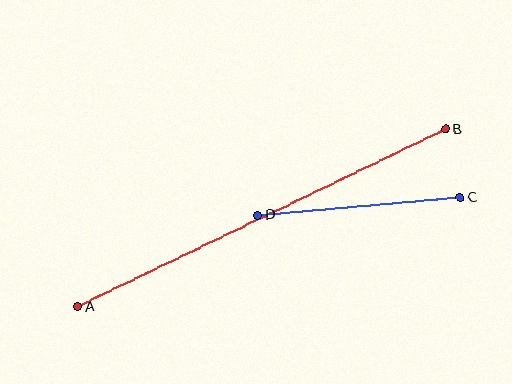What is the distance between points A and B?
The distance is approximately 408 pixels.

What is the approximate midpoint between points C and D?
The midpoint is at approximately (359, 207) pixels.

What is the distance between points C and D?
The distance is approximately 203 pixels.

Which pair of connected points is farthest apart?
Points A and B are farthest apart.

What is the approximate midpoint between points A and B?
The midpoint is at approximately (262, 218) pixels.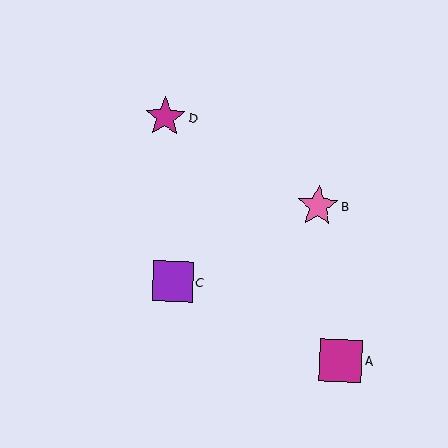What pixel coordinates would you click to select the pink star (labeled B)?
Click at (318, 206) to select the pink star B.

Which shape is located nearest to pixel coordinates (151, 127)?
The magenta star (labeled D) at (165, 117) is nearest to that location.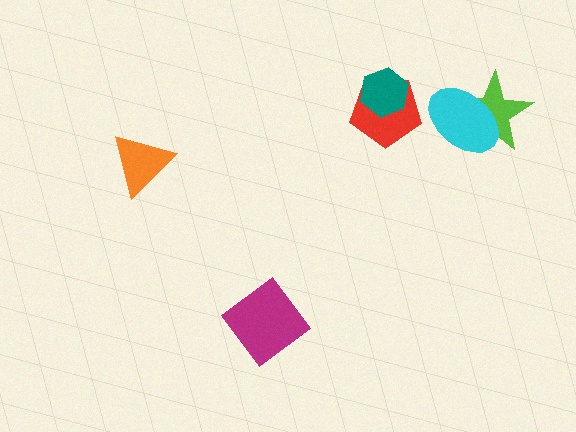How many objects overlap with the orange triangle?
0 objects overlap with the orange triangle.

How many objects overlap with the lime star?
1 object overlaps with the lime star.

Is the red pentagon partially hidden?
Yes, it is partially covered by another shape.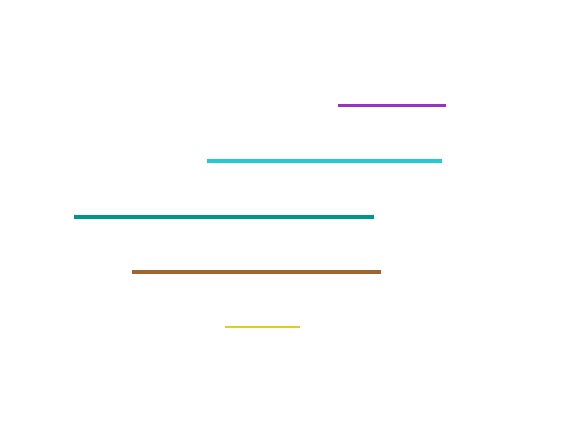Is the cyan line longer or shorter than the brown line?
The brown line is longer than the cyan line.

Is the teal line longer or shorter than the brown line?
The teal line is longer than the brown line.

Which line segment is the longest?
The teal line is the longest at approximately 299 pixels.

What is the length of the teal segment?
The teal segment is approximately 299 pixels long.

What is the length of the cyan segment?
The cyan segment is approximately 234 pixels long.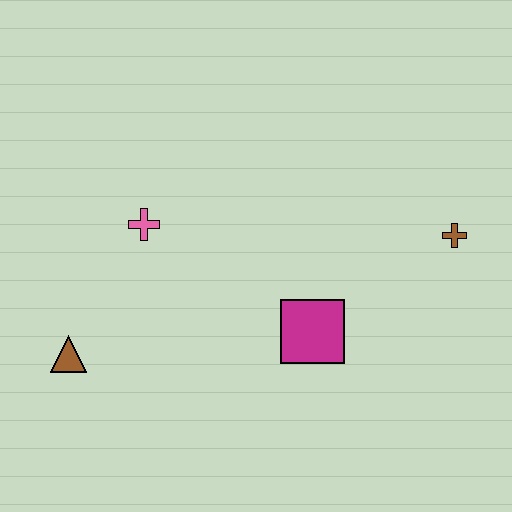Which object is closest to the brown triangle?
The pink cross is closest to the brown triangle.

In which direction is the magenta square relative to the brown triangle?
The magenta square is to the right of the brown triangle.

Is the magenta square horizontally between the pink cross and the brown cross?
Yes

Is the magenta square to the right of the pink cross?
Yes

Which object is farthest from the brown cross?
The brown triangle is farthest from the brown cross.